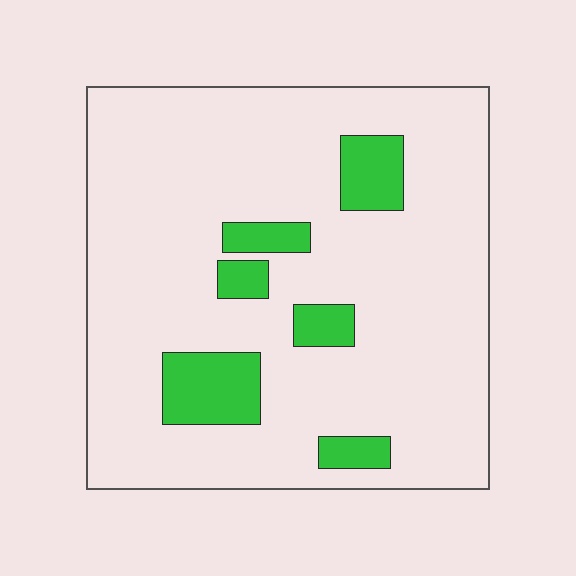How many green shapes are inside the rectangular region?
6.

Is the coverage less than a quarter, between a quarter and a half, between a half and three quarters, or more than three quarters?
Less than a quarter.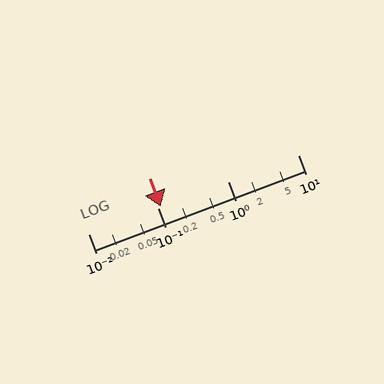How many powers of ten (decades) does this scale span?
The scale spans 3 decades, from 0.01 to 10.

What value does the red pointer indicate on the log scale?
The pointer indicates approximately 0.11.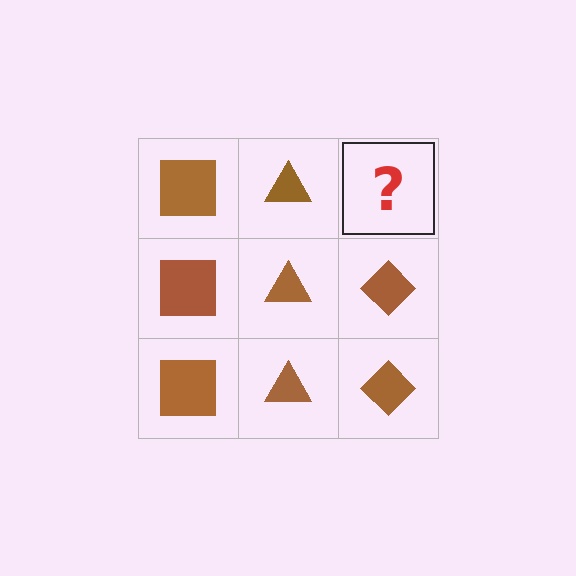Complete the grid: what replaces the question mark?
The question mark should be replaced with a brown diamond.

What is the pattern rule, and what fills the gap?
The rule is that each column has a consistent shape. The gap should be filled with a brown diamond.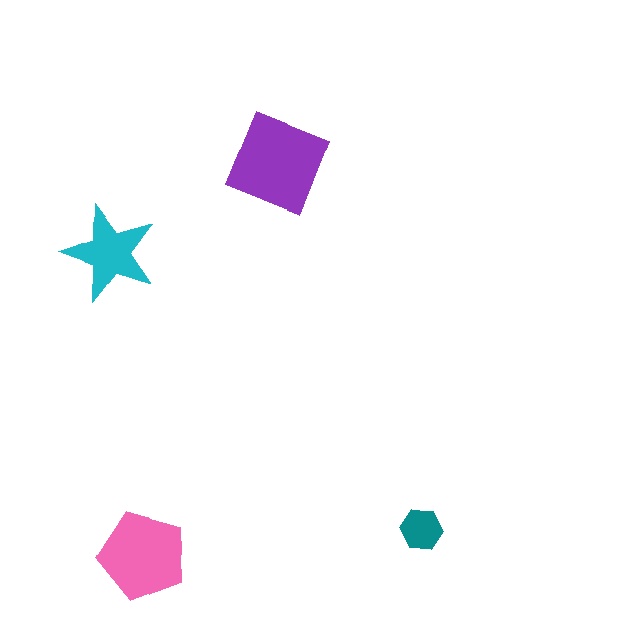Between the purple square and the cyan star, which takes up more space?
The purple square.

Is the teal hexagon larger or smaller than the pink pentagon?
Smaller.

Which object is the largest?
The purple square.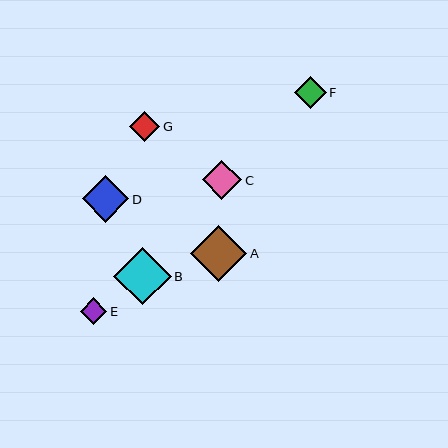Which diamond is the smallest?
Diamond E is the smallest with a size of approximately 26 pixels.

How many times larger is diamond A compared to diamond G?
Diamond A is approximately 1.8 times the size of diamond G.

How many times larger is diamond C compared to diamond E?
Diamond C is approximately 1.5 times the size of diamond E.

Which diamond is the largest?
Diamond B is the largest with a size of approximately 58 pixels.